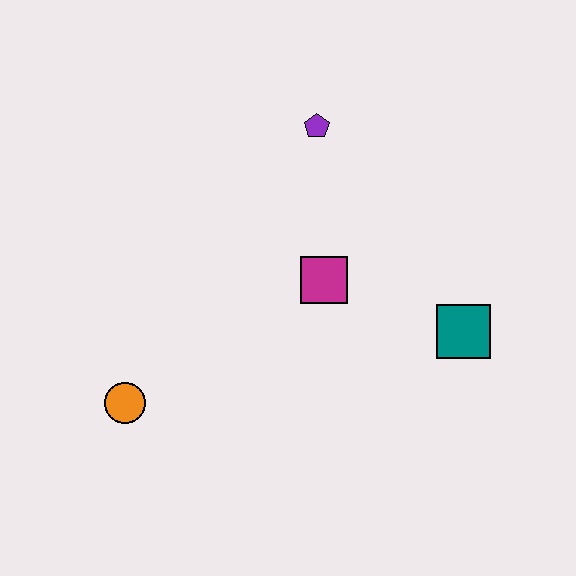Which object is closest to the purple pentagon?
The magenta square is closest to the purple pentagon.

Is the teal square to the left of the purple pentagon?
No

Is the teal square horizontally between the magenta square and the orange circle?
No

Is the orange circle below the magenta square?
Yes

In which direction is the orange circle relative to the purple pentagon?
The orange circle is below the purple pentagon.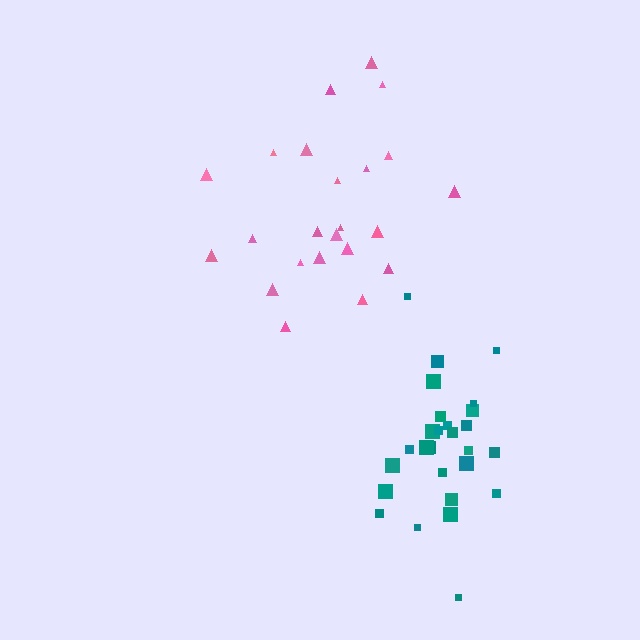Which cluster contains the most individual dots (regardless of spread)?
Teal (27).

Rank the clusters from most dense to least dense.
teal, pink.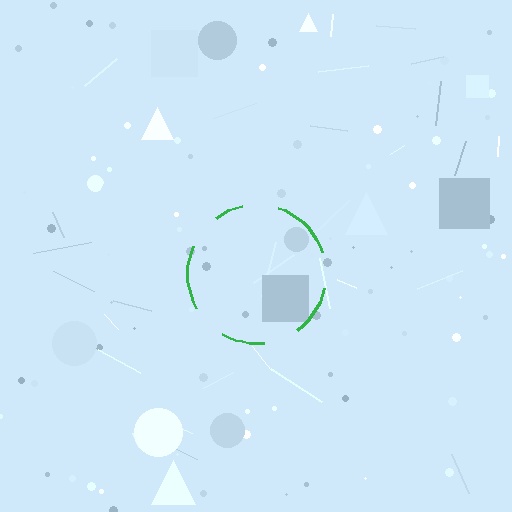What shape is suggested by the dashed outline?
The dashed outline suggests a circle.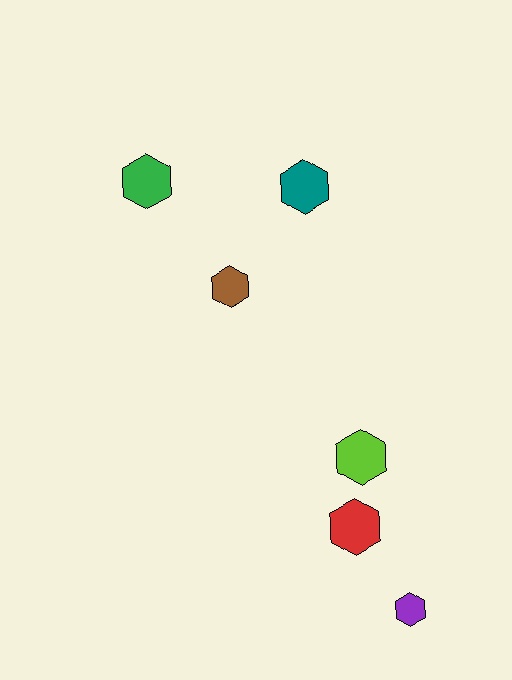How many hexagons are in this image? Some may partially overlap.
There are 6 hexagons.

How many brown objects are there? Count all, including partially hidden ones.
There is 1 brown object.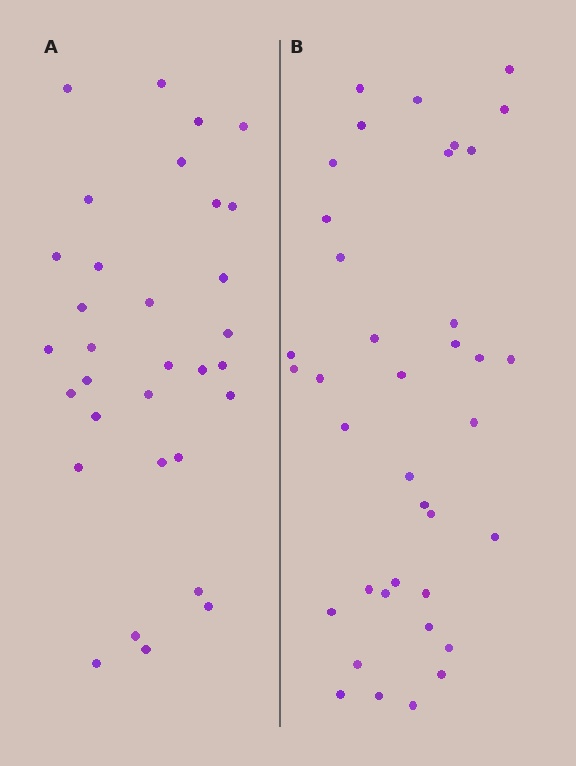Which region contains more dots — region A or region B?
Region B (the right region) has more dots.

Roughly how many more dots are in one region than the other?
Region B has about 6 more dots than region A.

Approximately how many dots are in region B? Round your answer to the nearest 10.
About 40 dots. (The exact count is 38, which rounds to 40.)